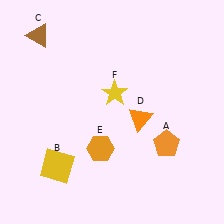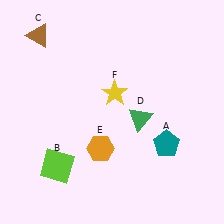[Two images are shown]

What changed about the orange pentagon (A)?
In Image 1, A is orange. In Image 2, it changed to teal.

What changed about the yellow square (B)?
In Image 1, B is yellow. In Image 2, it changed to lime.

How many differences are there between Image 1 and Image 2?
There are 3 differences between the two images.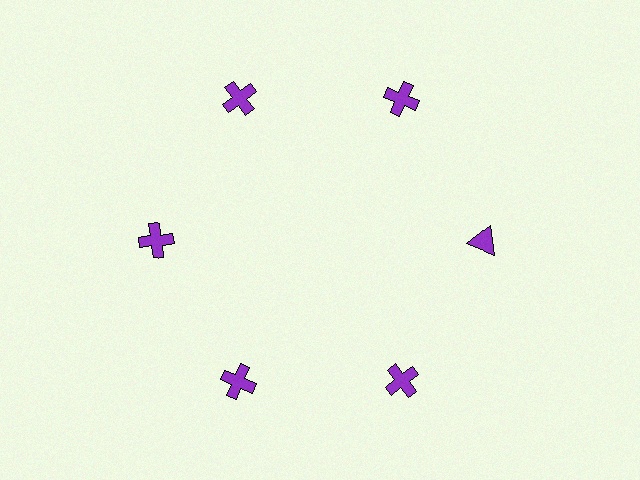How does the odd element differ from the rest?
It has a different shape: triangle instead of cross.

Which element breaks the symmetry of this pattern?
The purple triangle at roughly the 3 o'clock position breaks the symmetry. All other shapes are purple crosses.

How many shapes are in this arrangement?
There are 6 shapes arranged in a ring pattern.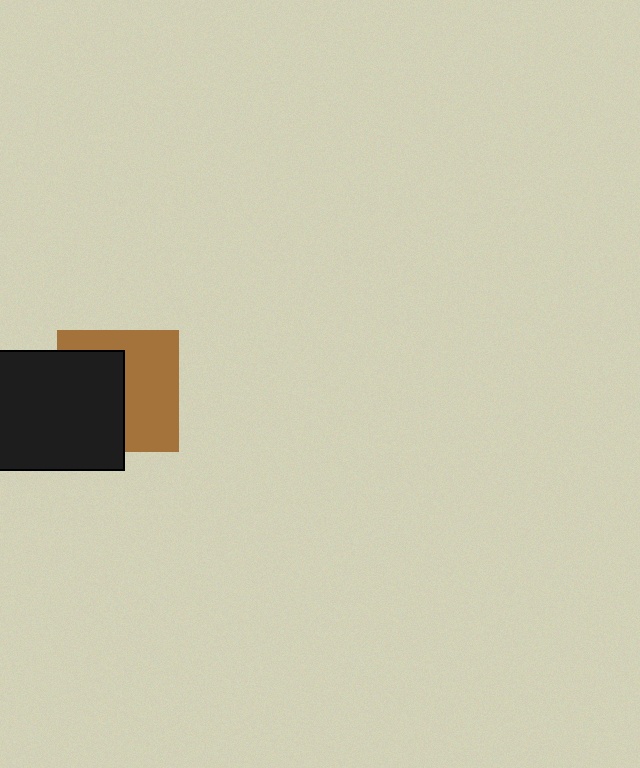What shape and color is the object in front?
The object in front is a black rectangle.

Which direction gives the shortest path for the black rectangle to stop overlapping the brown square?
Moving left gives the shortest separation.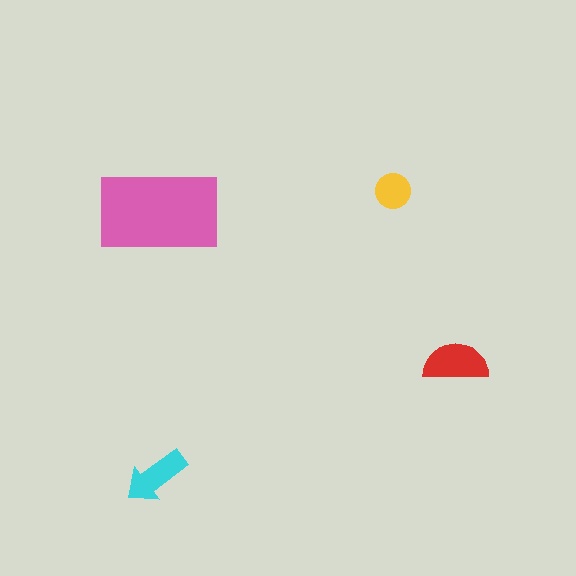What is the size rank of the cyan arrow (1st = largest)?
3rd.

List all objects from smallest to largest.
The yellow circle, the cyan arrow, the red semicircle, the pink rectangle.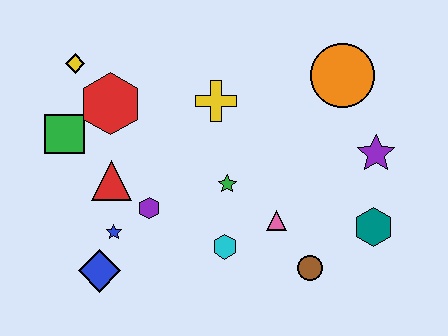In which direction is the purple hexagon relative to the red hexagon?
The purple hexagon is below the red hexagon.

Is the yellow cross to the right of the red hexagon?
Yes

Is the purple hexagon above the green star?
No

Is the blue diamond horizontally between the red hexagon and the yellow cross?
No